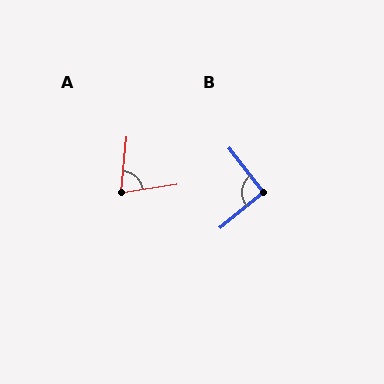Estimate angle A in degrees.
Approximately 76 degrees.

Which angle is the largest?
B, at approximately 92 degrees.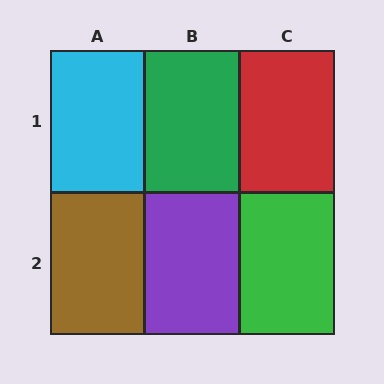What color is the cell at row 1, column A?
Cyan.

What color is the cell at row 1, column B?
Green.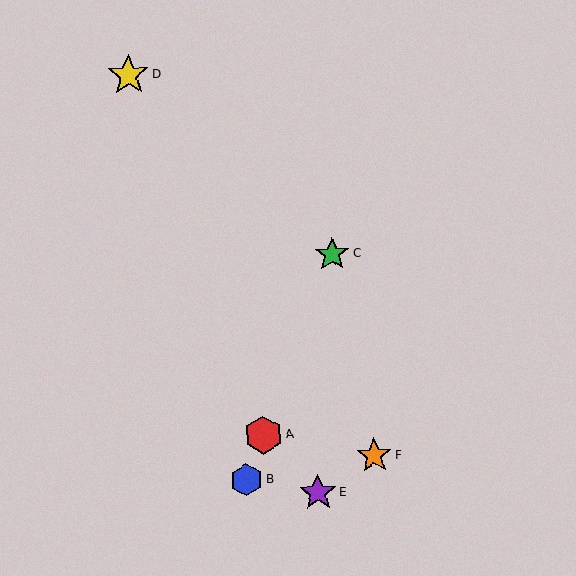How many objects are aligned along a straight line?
3 objects (A, B, C) are aligned along a straight line.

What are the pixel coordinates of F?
Object F is at (374, 456).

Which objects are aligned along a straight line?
Objects A, B, C are aligned along a straight line.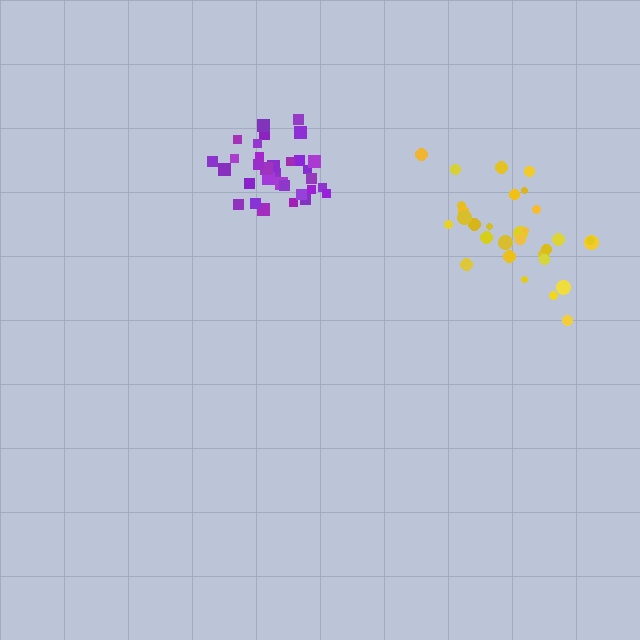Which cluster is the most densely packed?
Purple.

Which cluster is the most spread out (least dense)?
Yellow.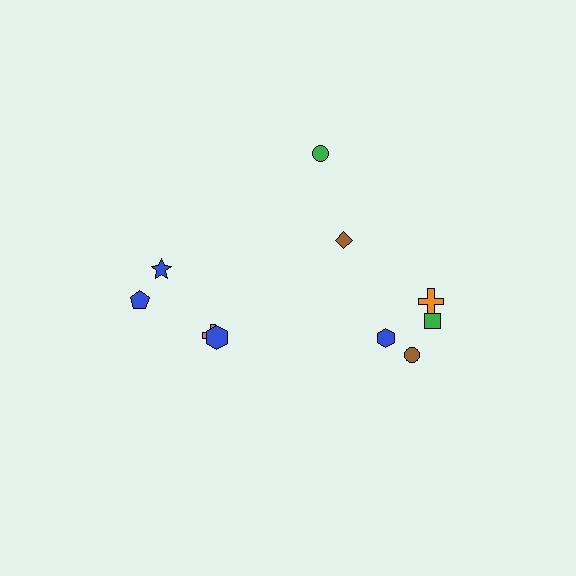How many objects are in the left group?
There are 4 objects.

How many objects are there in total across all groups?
There are 10 objects.